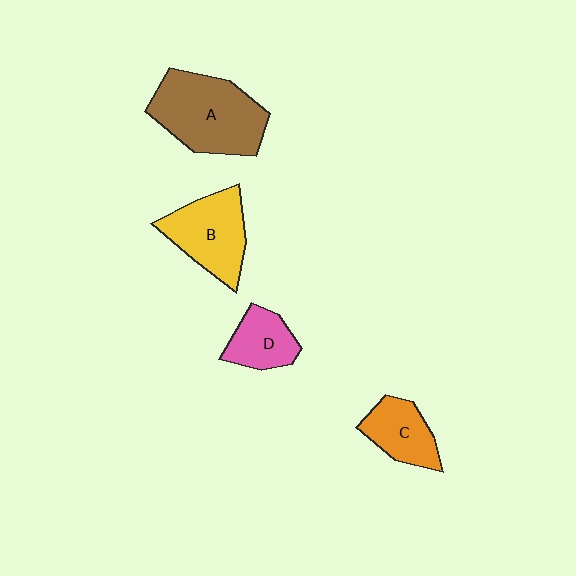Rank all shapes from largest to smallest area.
From largest to smallest: A (brown), B (yellow), C (orange), D (pink).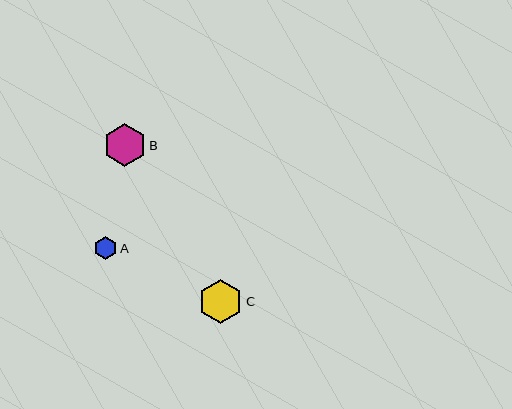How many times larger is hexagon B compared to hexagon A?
Hexagon B is approximately 1.9 times the size of hexagon A.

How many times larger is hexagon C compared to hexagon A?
Hexagon C is approximately 2.0 times the size of hexagon A.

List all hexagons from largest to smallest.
From largest to smallest: C, B, A.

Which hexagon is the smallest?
Hexagon A is the smallest with a size of approximately 23 pixels.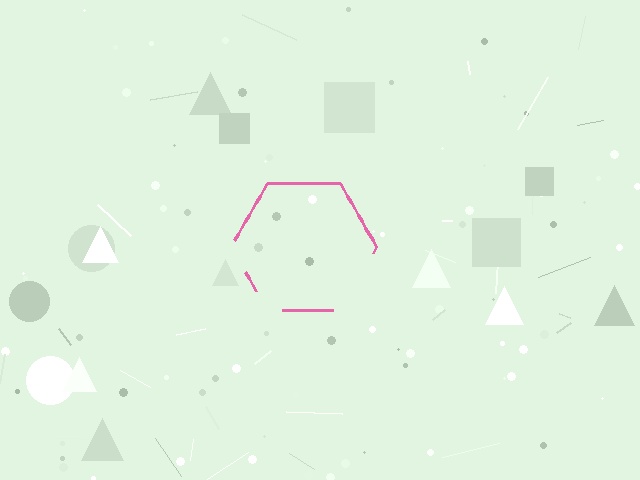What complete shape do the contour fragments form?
The contour fragments form a hexagon.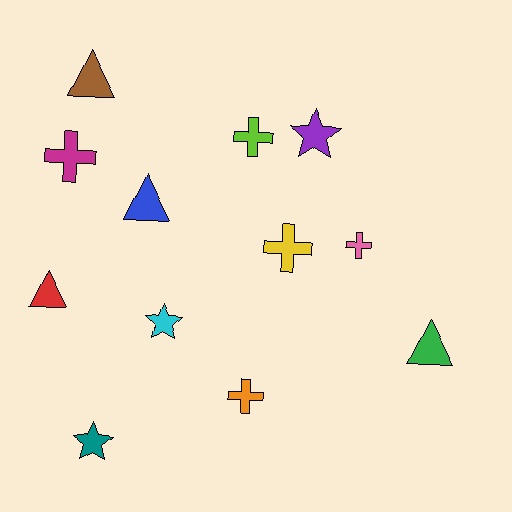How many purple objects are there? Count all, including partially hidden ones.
There is 1 purple object.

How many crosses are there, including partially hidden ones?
There are 5 crosses.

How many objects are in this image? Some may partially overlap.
There are 12 objects.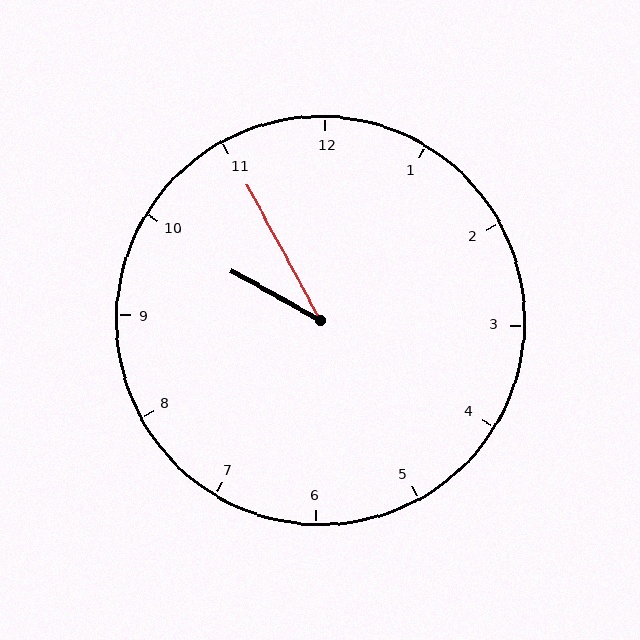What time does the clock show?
9:55.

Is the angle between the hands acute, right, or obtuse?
It is acute.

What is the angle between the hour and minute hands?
Approximately 32 degrees.